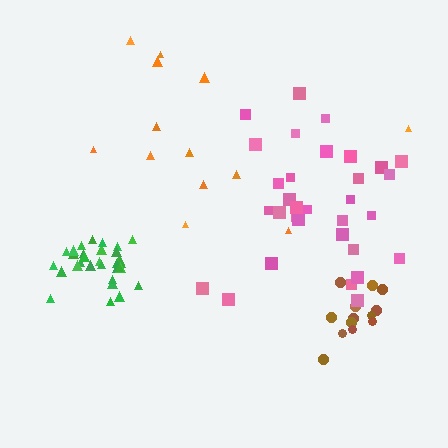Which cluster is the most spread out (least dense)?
Orange.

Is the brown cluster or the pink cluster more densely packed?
Brown.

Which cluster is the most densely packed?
Green.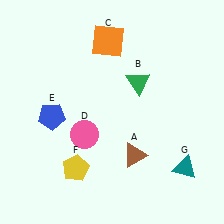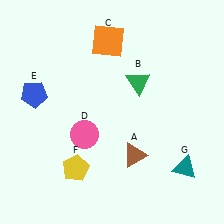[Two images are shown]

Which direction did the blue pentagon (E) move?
The blue pentagon (E) moved up.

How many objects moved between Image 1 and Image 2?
1 object moved between the two images.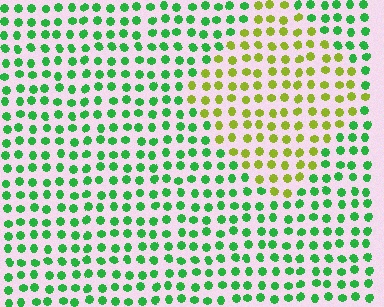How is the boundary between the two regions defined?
The boundary is defined purely by a slight shift in hue (about 54 degrees). Spacing, size, and orientation are identical on both sides.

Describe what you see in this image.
The image is filled with small green elements in a uniform arrangement. A diamond-shaped region is visible where the elements are tinted to a slightly different hue, forming a subtle color boundary.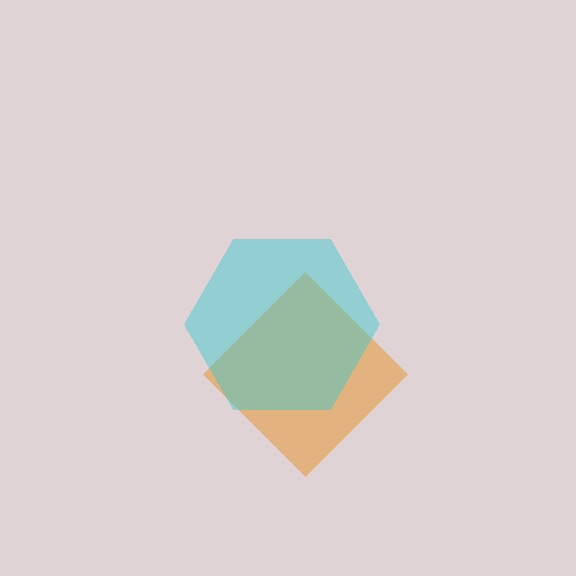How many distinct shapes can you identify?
There are 2 distinct shapes: an orange diamond, a cyan hexagon.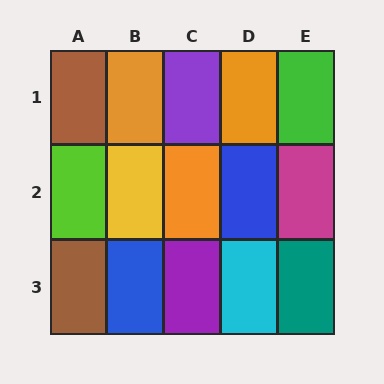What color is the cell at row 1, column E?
Green.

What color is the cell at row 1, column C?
Purple.